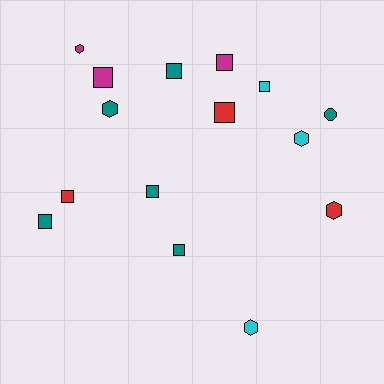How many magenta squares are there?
There are 2 magenta squares.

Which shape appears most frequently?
Square, with 9 objects.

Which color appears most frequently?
Teal, with 6 objects.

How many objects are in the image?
There are 15 objects.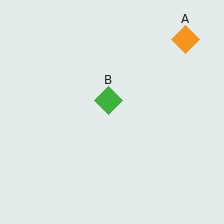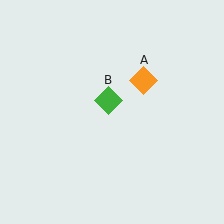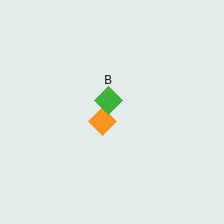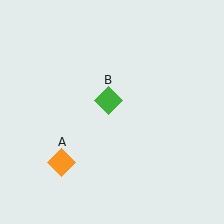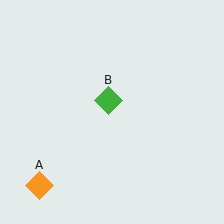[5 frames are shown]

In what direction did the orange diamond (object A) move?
The orange diamond (object A) moved down and to the left.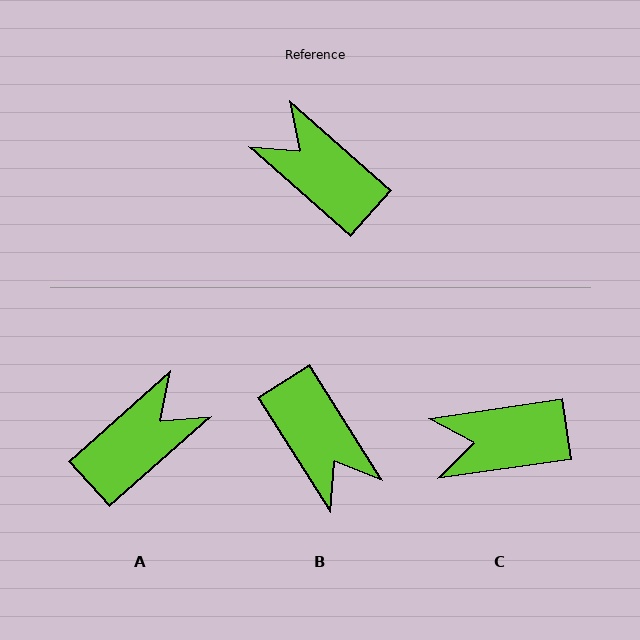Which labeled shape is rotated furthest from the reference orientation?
B, about 164 degrees away.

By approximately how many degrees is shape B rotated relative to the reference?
Approximately 164 degrees counter-clockwise.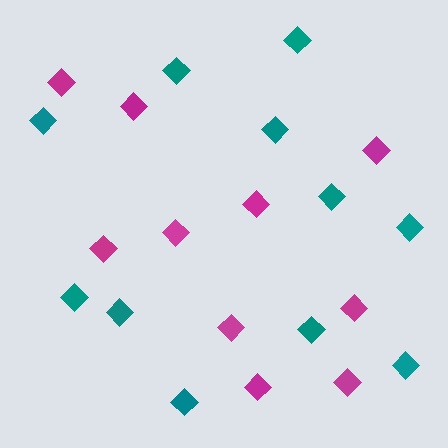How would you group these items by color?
There are 2 groups: one group of teal diamonds (11) and one group of magenta diamonds (10).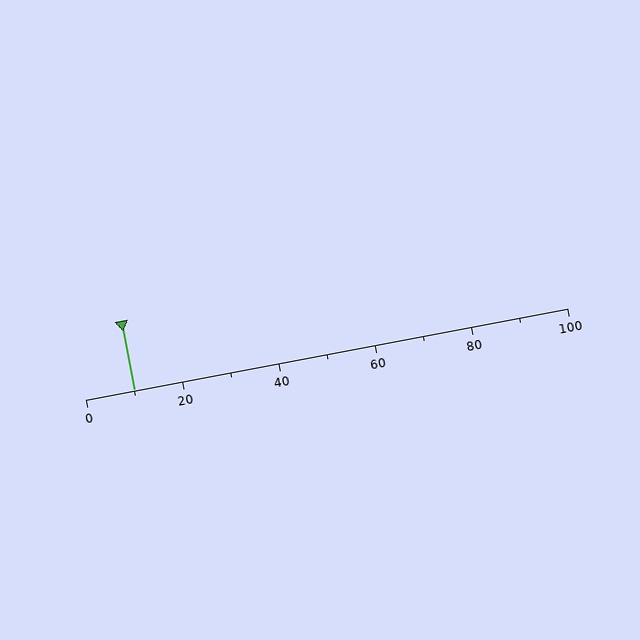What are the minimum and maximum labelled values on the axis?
The axis runs from 0 to 100.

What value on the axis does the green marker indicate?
The marker indicates approximately 10.